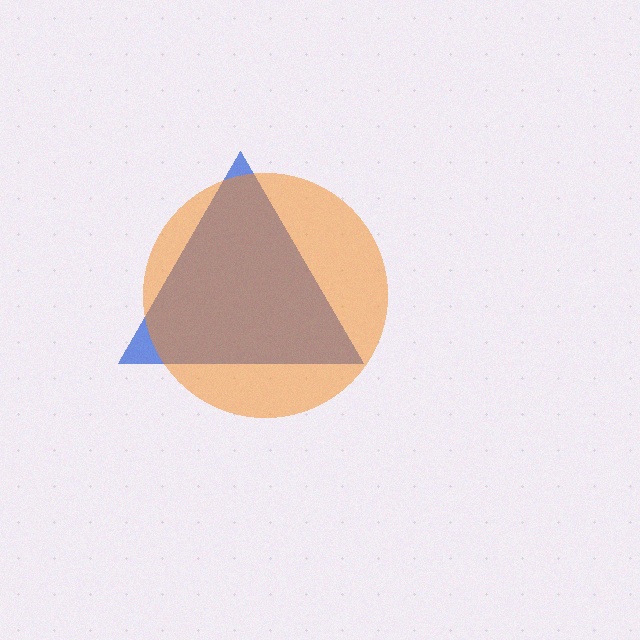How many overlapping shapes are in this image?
There are 2 overlapping shapes in the image.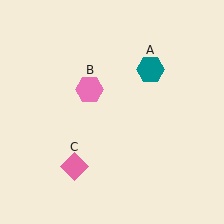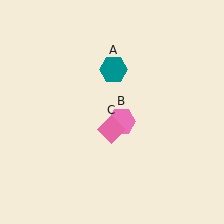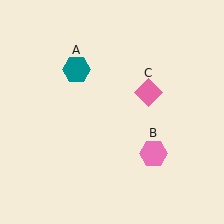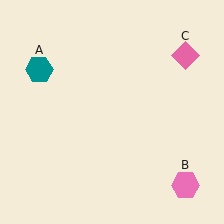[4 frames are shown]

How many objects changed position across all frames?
3 objects changed position: teal hexagon (object A), pink hexagon (object B), pink diamond (object C).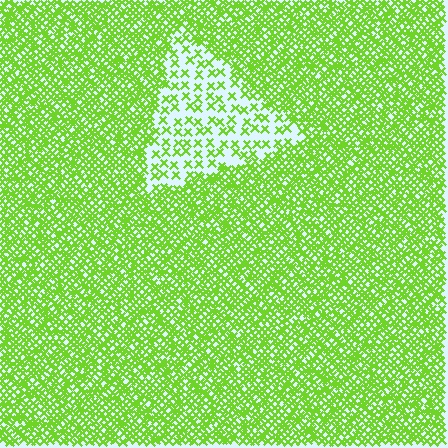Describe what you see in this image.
The image contains small lime elements arranged at two different densities. A triangle-shaped region is visible where the elements are less densely packed than the surrounding area.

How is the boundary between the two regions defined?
The boundary is defined by a change in element density (approximately 2.9x ratio). All elements are the same color, size, and shape.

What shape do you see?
I see a triangle.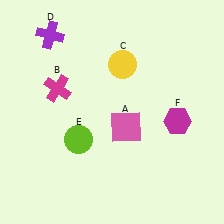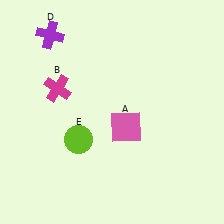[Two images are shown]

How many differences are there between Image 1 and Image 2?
There are 2 differences between the two images.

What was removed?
The magenta hexagon (F), the yellow circle (C) were removed in Image 2.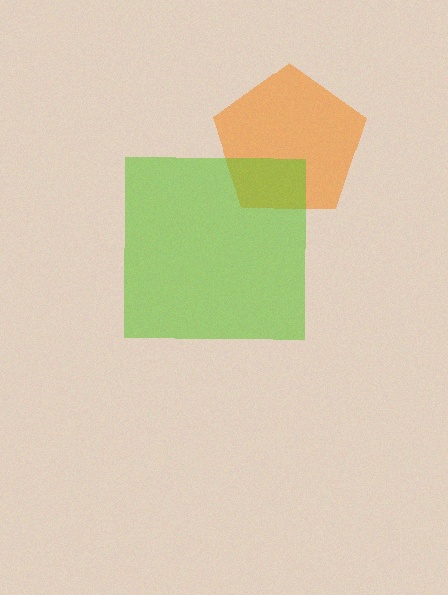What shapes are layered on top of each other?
The layered shapes are: an orange pentagon, a lime square.